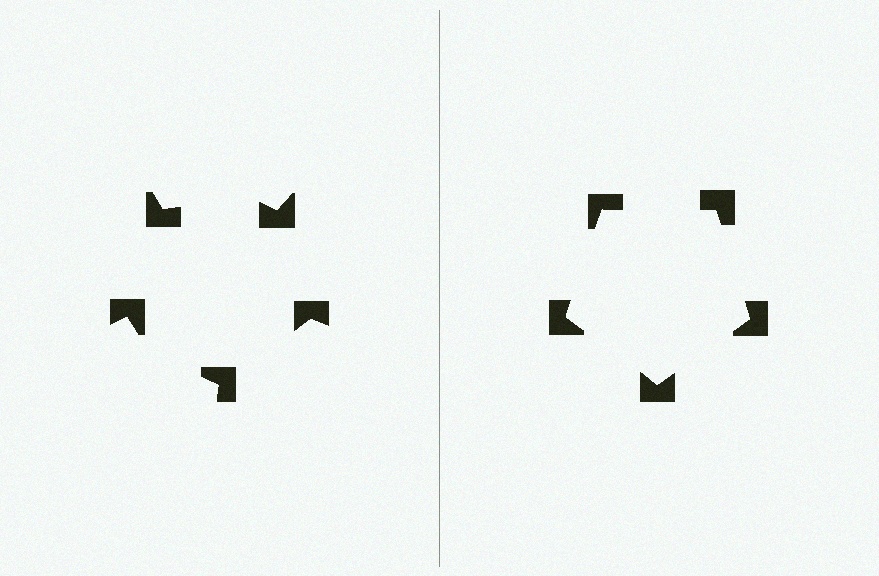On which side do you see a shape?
An illusory pentagon appears on the right side. On the left side the wedge cuts are rotated, so no coherent shape forms.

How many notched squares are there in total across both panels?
10 — 5 on each side.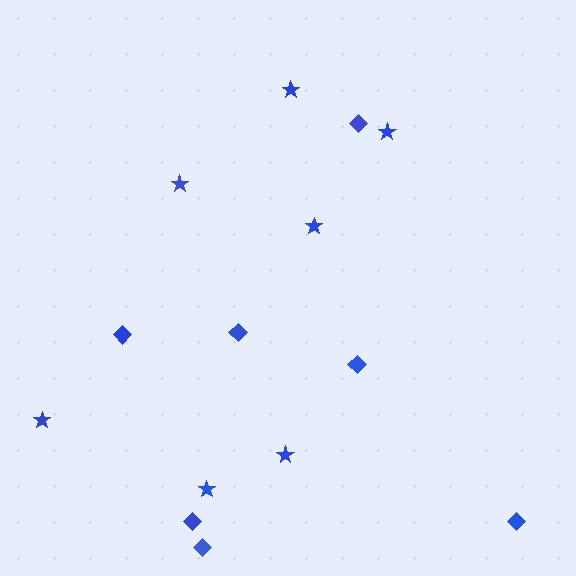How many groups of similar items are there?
There are 2 groups: one group of stars (7) and one group of diamonds (7).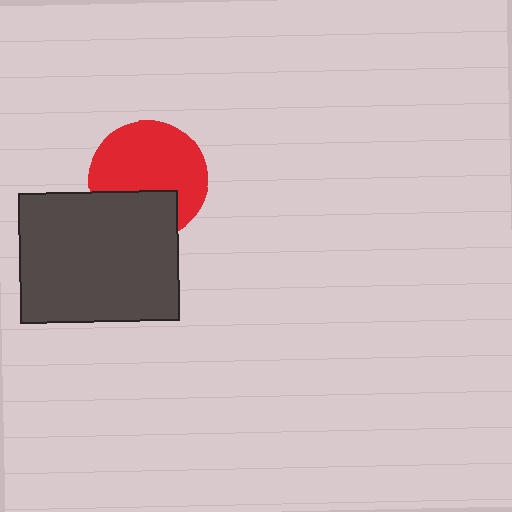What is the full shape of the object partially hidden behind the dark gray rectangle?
The partially hidden object is a red circle.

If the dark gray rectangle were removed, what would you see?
You would see the complete red circle.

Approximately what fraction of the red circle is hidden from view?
Roughly 32% of the red circle is hidden behind the dark gray rectangle.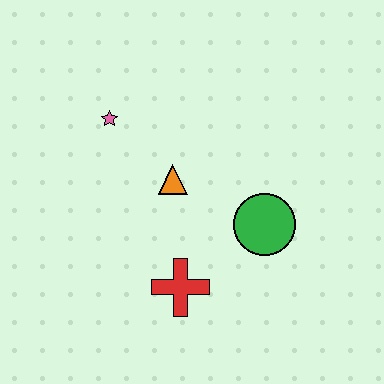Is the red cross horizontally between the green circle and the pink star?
Yes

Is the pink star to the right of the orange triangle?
No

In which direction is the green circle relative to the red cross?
The green circle is to the right of the red cross.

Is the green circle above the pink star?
No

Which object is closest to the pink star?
The orange triangle is closest to the pink star.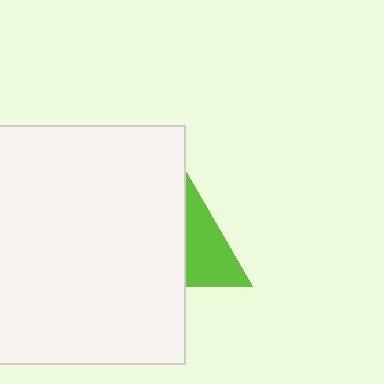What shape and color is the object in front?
The object in front is a white rectangle.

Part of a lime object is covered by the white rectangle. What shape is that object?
It is a triangle.